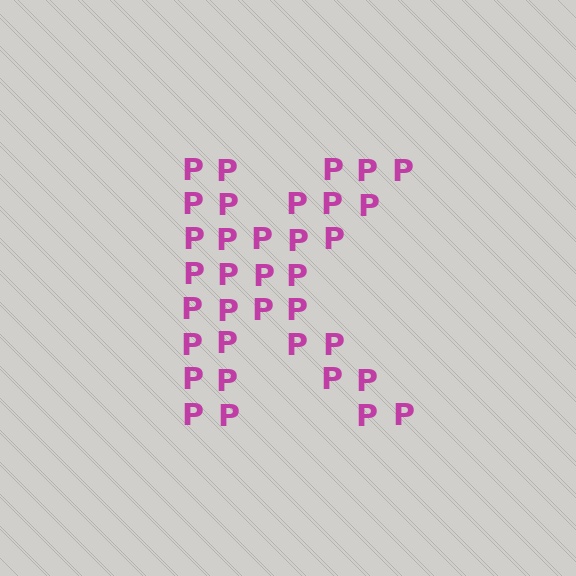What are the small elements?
The small elements are letter P's.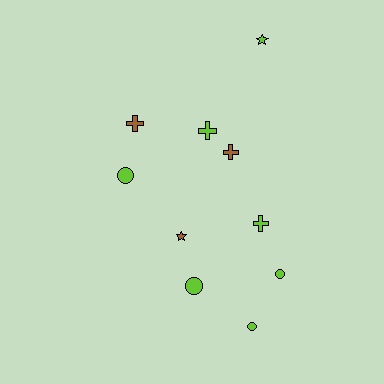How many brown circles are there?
There are no brown circles.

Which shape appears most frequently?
Circle, with 4 objects.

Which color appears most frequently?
Lime, with 7 objects.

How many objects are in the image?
There are 10 objects.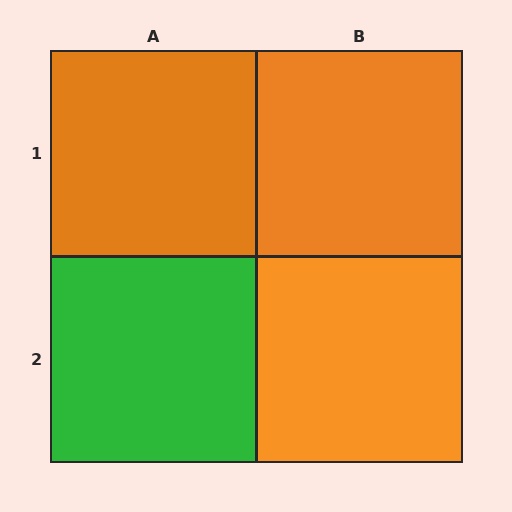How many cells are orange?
3 cells are orange.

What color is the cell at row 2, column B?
Orange.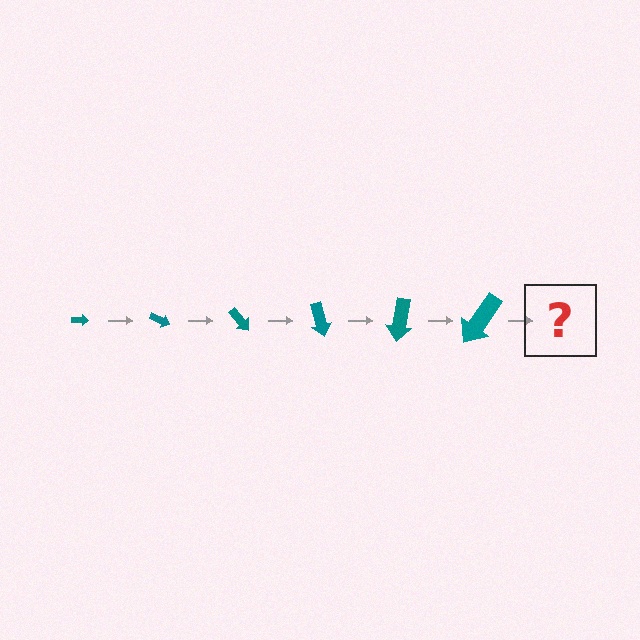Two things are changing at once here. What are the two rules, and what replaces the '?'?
The two rules are that the arrow grows larger each step and it rotates 25 degrees each step. The '?' should be an arrow, larger than the previous one and rotated 150 degrees from the start.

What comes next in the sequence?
The next element should be an arrow, larger than the previous one and rotated 150 degrees from the start.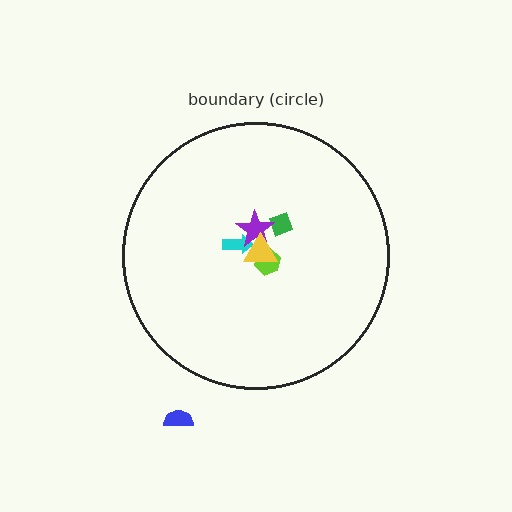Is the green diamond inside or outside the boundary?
Inside.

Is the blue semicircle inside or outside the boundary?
Outside.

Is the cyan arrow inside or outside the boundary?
Inside.